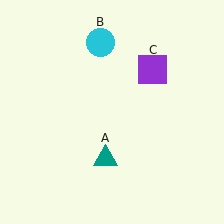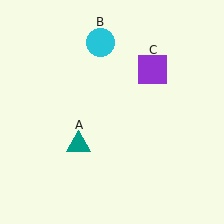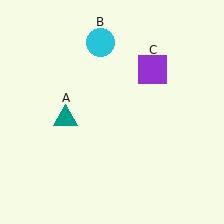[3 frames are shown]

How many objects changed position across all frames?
1 object changed position: teal triangle (object A).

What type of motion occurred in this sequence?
The teal triangle (object A) rotated clockwise around the center of the scene.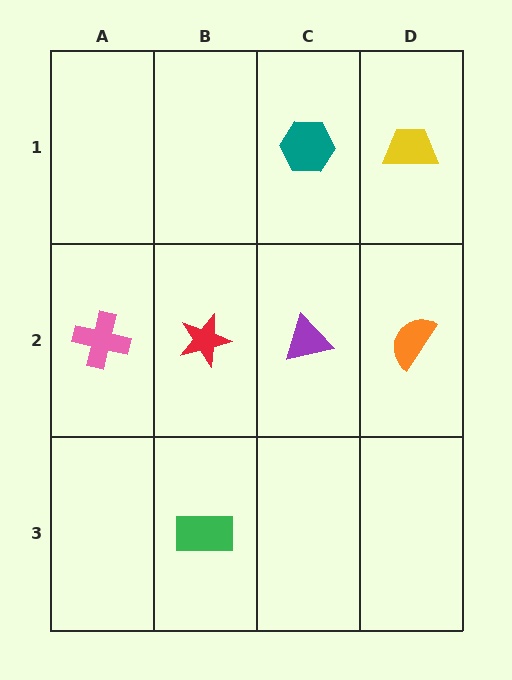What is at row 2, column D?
An orange semicircle.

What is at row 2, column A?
A pink cross.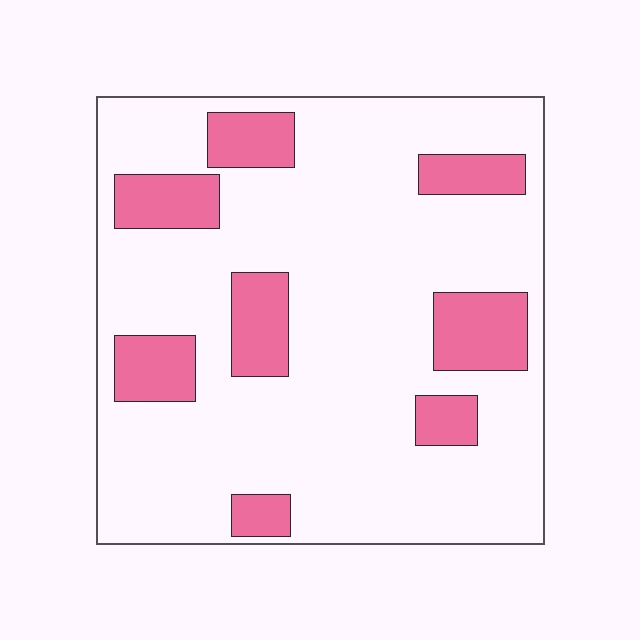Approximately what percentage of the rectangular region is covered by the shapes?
Approximately 20%.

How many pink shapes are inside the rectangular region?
8.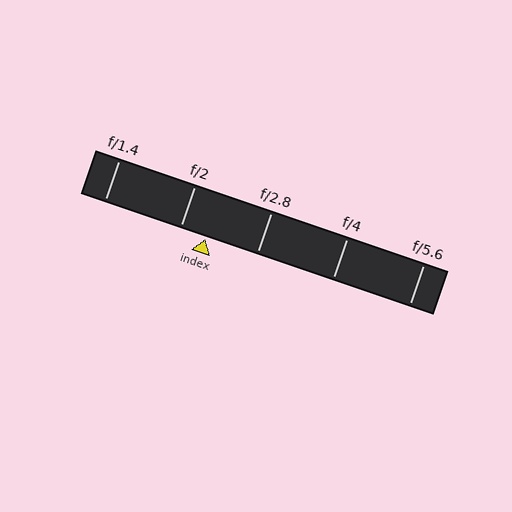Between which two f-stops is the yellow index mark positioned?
The index mark is between f/2 and f/2.8.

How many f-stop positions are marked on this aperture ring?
There are 5 f-stop positions marked.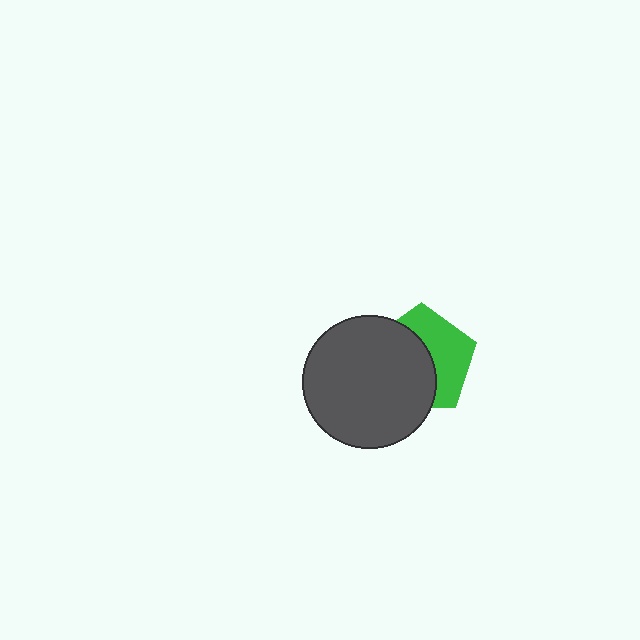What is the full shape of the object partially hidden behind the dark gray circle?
The partially hidden object is a green pentagon.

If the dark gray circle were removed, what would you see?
You would see the complete green pentagon.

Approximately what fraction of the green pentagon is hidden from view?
Roughly 55% of the green pentagon is hidden behind the dark gray circle.